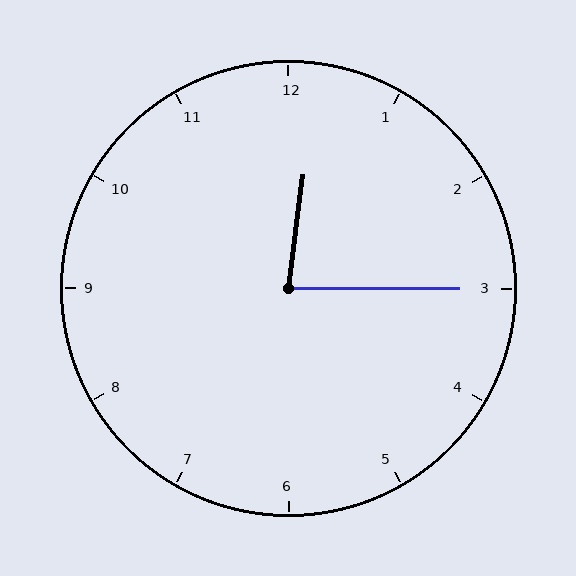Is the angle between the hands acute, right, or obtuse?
It is acute.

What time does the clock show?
12:15.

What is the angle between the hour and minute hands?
Approximately 82 degrees.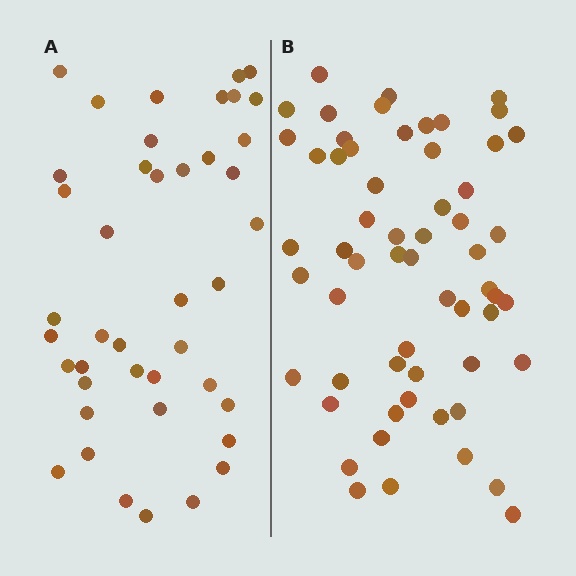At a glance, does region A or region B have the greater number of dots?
Region B (the right region) has more dots.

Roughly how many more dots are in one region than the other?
Region B has approximately 15 more dots than region A.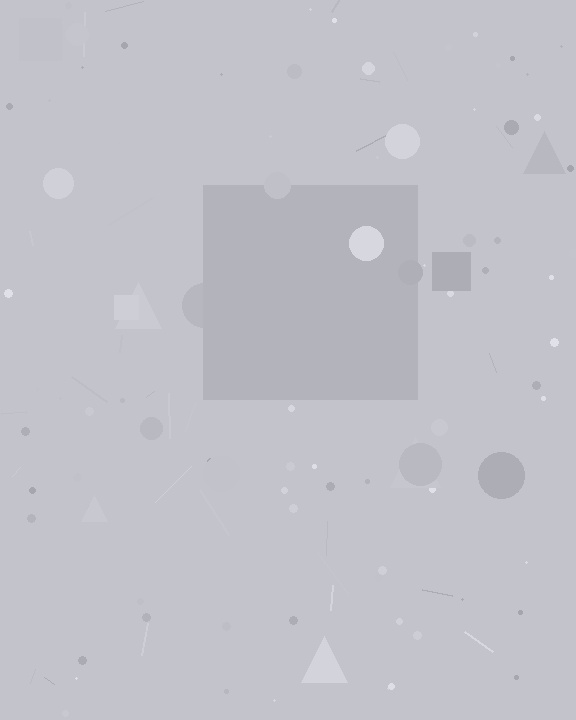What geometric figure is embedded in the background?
A square is embedded in the background.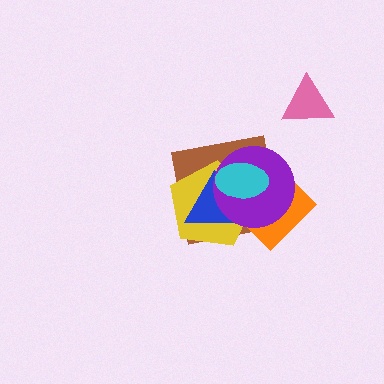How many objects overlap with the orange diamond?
5 objects overlap with the orange diamond.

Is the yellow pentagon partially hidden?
Yes, it is partially covered by another shape.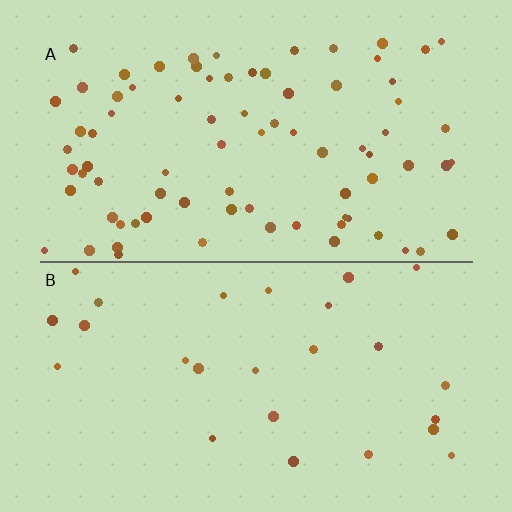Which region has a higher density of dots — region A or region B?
A (the top).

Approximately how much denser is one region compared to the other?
Approximately 3.1× — region A over region B.